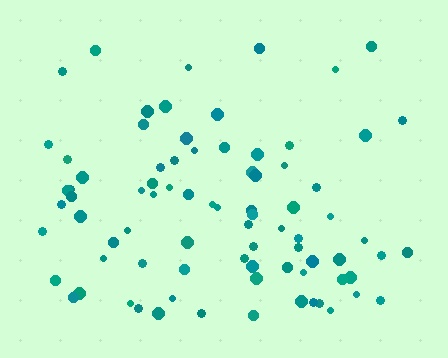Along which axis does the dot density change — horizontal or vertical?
Vertical.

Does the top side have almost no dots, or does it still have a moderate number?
Still a moderate number, just noticeably fewer than the bottom.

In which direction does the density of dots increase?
From top to bottom, with the bottom side densest.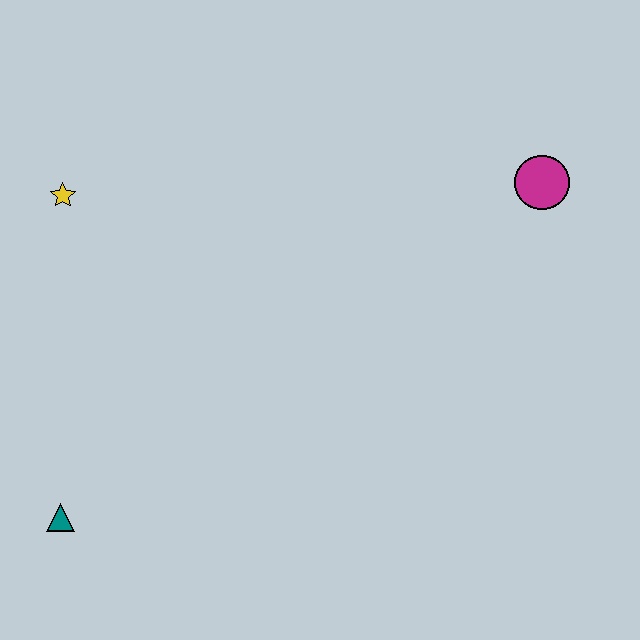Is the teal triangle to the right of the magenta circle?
No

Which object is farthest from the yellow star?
The magenta circle is farthest from the yellow star.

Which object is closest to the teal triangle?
The yellow star is closest to the teal triangle.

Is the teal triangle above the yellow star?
No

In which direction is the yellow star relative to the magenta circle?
The yellow star is to the left of the magenta circle.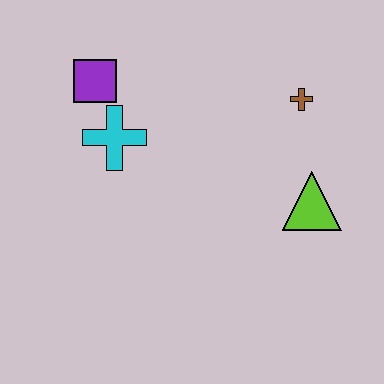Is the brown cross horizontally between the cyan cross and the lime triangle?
Yes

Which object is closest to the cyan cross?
The purple square is closest to the cyan cross.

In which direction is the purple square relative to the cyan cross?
The purple square is above the cyan cross.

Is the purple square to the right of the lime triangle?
No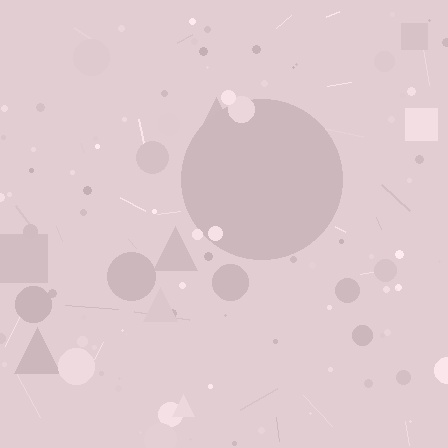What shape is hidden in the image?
A circle is hidden in the image.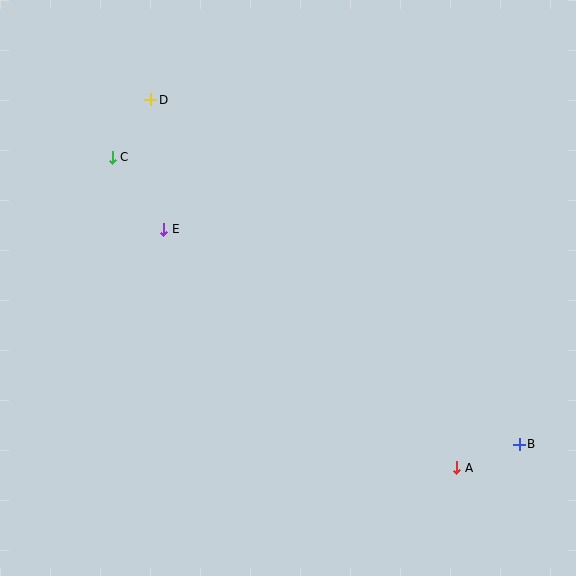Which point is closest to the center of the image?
Point E at (164, 229) is closest to the center.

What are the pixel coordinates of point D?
Point D is at (151, 100).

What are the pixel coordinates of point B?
Point B is at (519, 444).